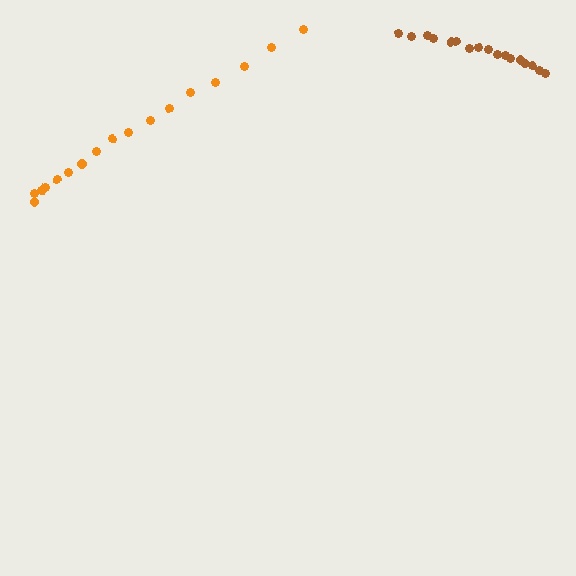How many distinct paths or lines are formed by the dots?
There are 2 distinct paths.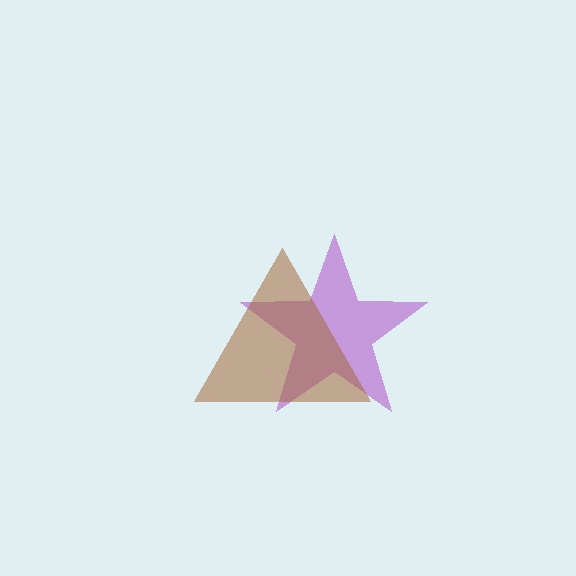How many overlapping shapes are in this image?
There are 2 overlapping shapes in the image.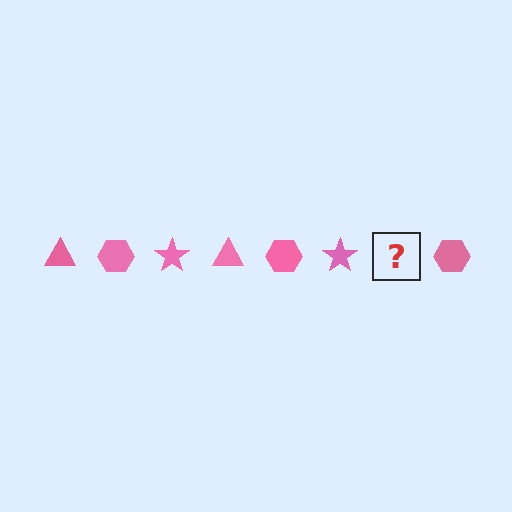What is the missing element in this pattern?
The missing element is a pink triangle.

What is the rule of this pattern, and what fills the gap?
The rule is that the pattern cycles through triangle, hexagon, star shapes in pink. The gap should be filled with a pink triangle.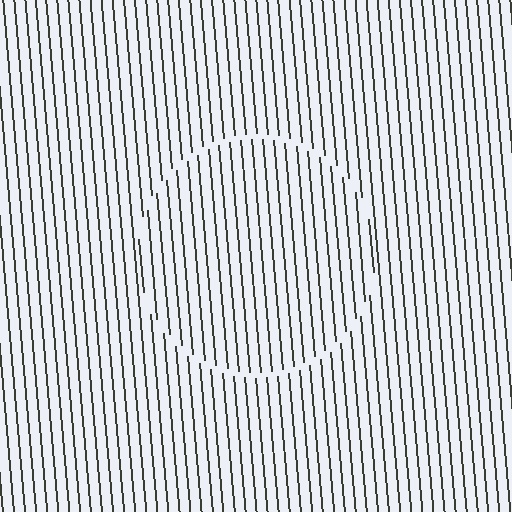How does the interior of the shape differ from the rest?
The interior of the shape contains the same grating, shifted by half a period — the contour is defined by the phase discontinuity where line-ends from the inner and outer gratings abut.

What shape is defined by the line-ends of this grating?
An illusory circle. The interior of the shape contains the same grating, shifted by half a period — the contour is defined by the phase discontinuity where line-ends from the inner and outer gratings abut.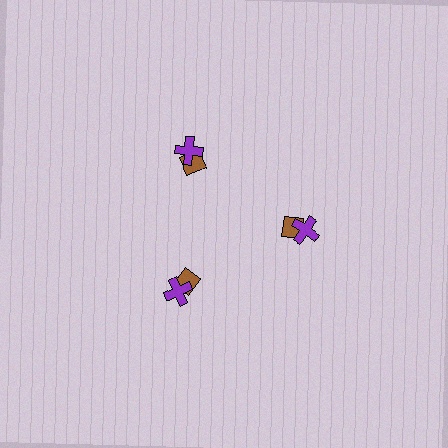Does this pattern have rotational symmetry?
Yes, this pattern has 3-fold rotational symmetry. It looks the same after rotating 120 degrees around the center.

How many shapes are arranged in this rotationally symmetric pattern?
There are 6 shapes, arranged in 3 groups of 2.